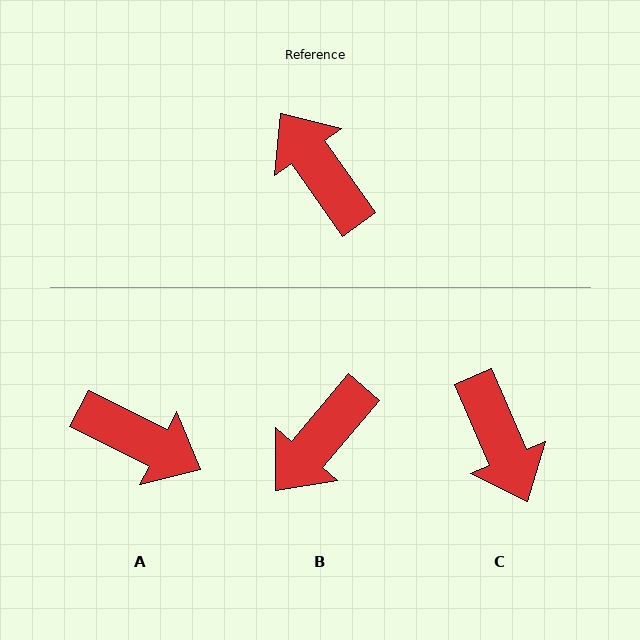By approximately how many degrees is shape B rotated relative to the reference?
Approximately 104 degrees counter-clockwise.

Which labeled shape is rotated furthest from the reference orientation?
C, about 168 degrees away.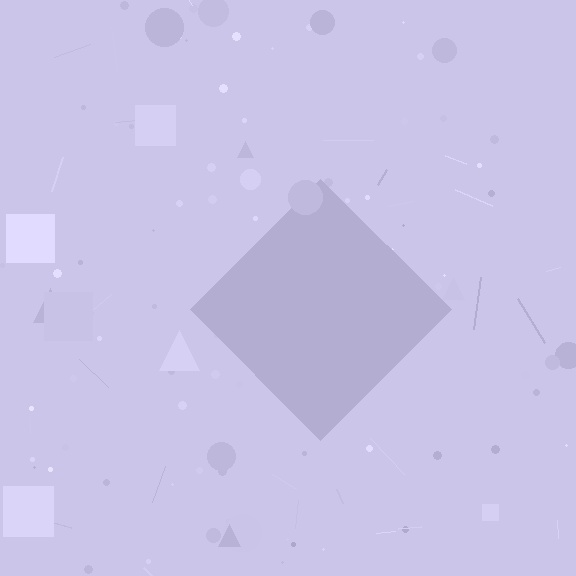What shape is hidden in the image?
A diamond is hidden in the image.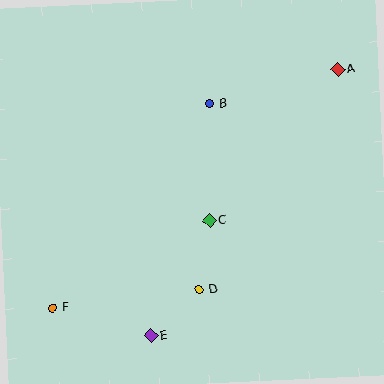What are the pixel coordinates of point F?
Point F is at (53, 308).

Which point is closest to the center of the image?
Point C at (209, 221) is closest to the center.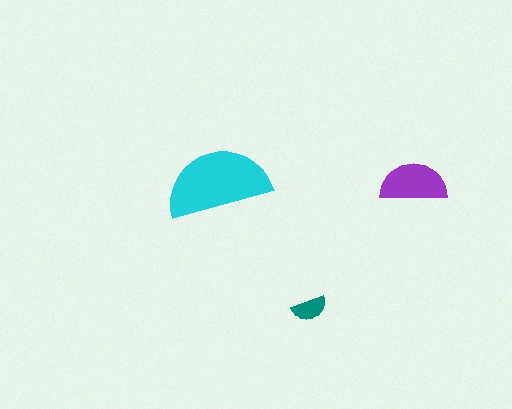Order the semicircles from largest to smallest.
the cyan one, the purple one, the teal one.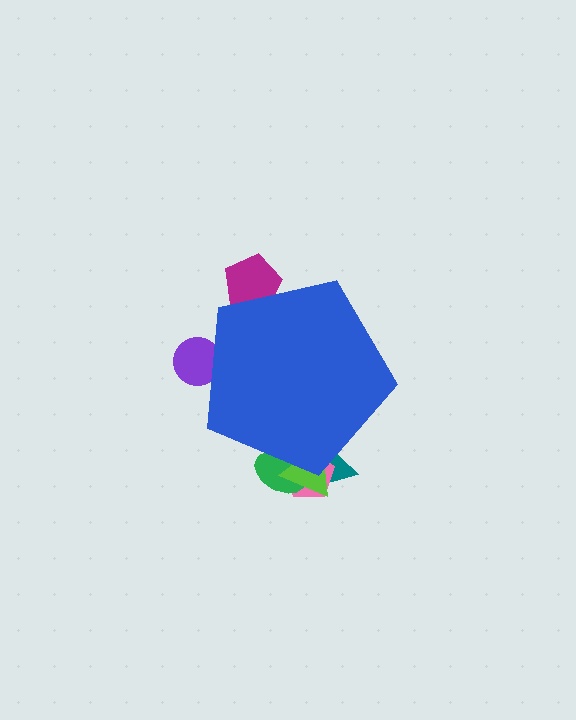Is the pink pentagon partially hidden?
Yes, the pink pentagon is partially hidden behind the blue pentagon.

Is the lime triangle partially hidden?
Yes, the lime triangle is partially hidden behind the blue pentagon.